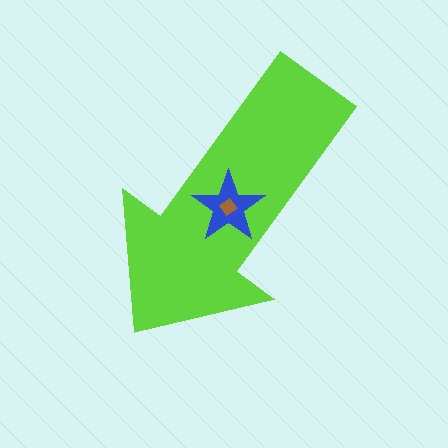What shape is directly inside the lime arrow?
The blue star.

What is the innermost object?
The brown diamond.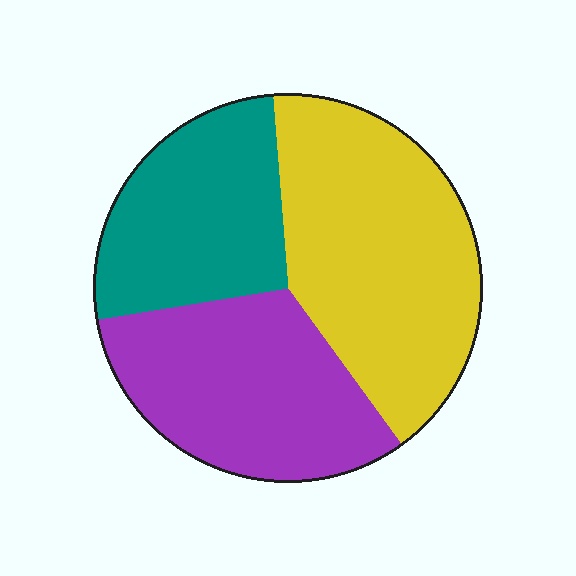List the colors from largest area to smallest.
From largest to smallest: yellow, purple, teal.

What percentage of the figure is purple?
Purple takes up about one third (1/3) of the figure.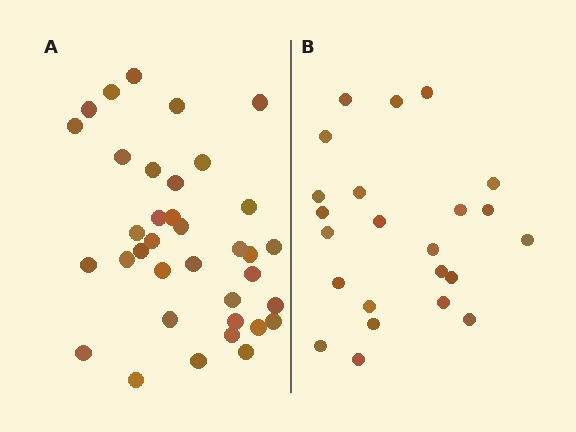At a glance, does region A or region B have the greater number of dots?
Region A (the left region) has more dots.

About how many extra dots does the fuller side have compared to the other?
Region A has approximately 15 more dots than region B.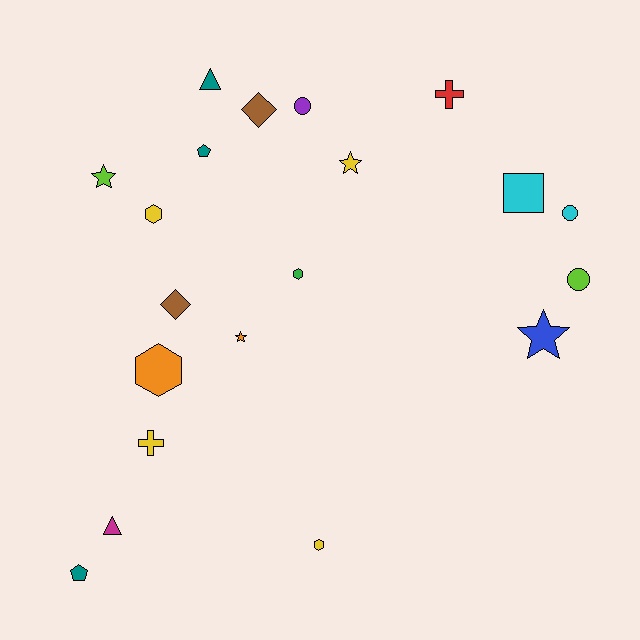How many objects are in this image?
There are 20 objects.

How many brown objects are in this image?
There are 2 brown objects.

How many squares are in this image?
There is 1 square.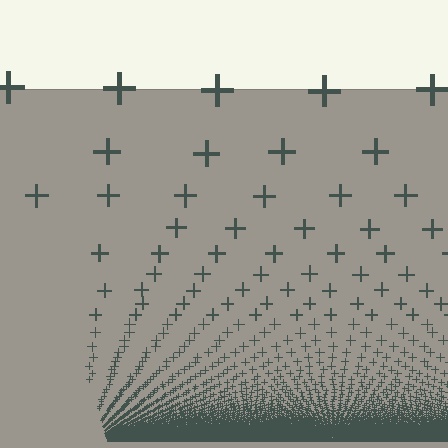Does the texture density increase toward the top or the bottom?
Density increases toward the bottom.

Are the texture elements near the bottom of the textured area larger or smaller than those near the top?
Smaller. The gradient is inverted — elements near the bottom are smaller and denser.